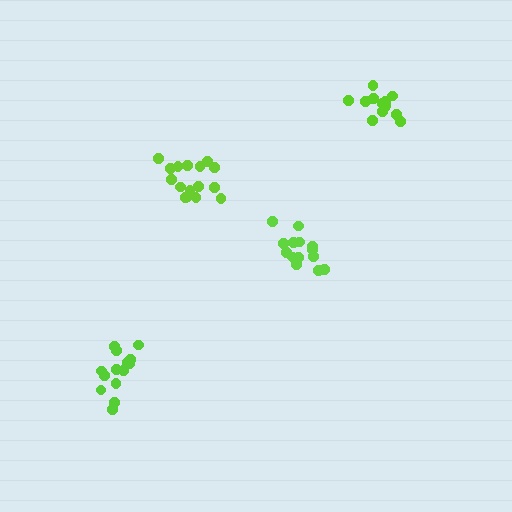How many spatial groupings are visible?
There are 4 spatial groupings.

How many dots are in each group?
Group 1: 16 dots, Group 2: 14 dots, Group 3: 14 dots, Group 4: 13 dots (57 total).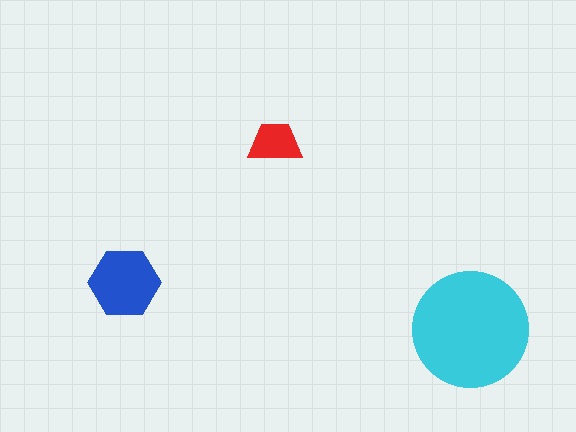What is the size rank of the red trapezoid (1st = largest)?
3rd.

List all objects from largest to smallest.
The cyan circle, the blue hexagon, the red trapezoid.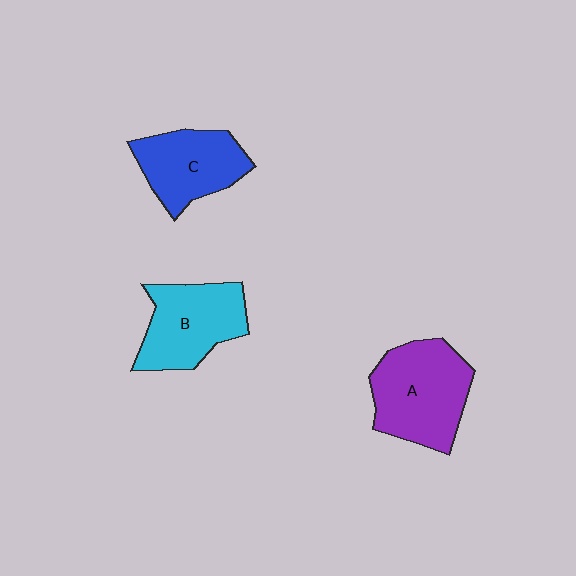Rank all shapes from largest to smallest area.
From largest to smallest: A (purple), B (cyan), C (blue).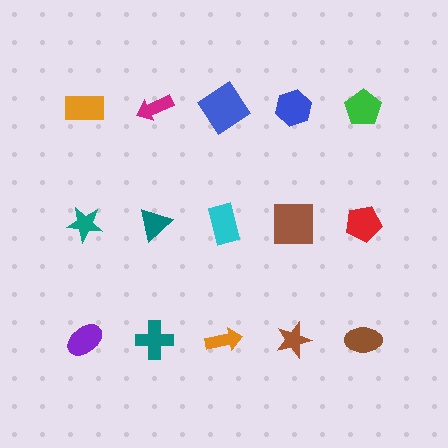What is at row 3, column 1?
A purple ellipse.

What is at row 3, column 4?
A brown star.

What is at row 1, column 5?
A green pentagon.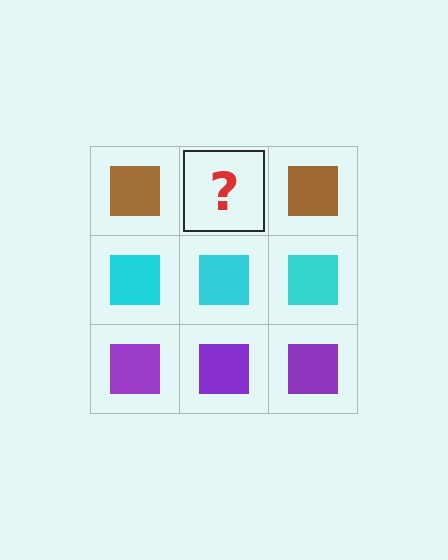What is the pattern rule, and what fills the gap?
The rule is that each row has a consistent color. The gap should be filled with a brown square.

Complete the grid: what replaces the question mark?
The question mark should be replaced with a brown square.